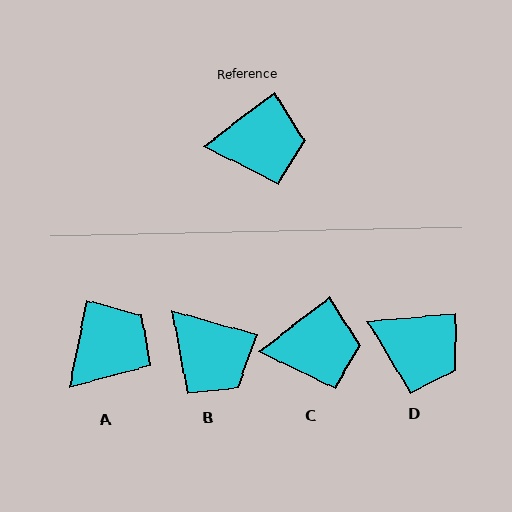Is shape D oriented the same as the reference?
No, it is off by about 32 degrees.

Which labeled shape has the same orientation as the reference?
C.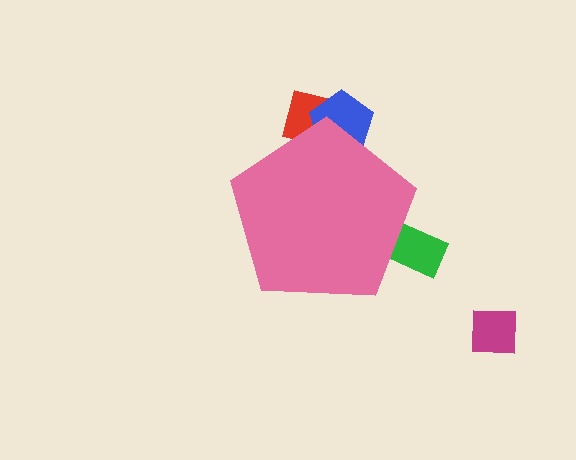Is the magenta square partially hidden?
No, the magenta square is fully visible.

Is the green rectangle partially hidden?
Yes, the green rectangle is partially hidden behind the pink pentagon.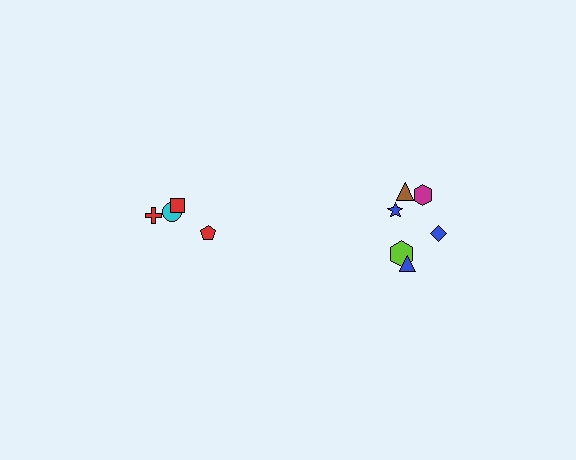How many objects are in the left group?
There are 4 objects.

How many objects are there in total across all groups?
There are 10 objects.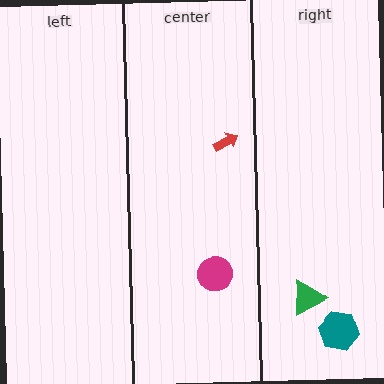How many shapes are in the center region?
2.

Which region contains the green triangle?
The right region.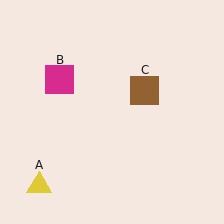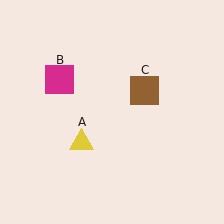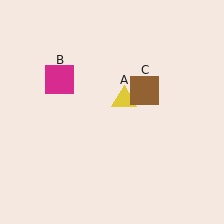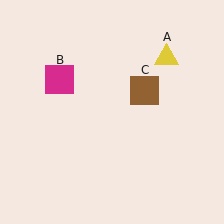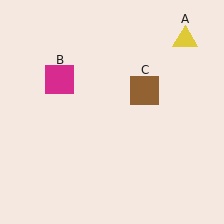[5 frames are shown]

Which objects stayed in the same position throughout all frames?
Magenta square (object B) and brown square (object C) remained stationary.